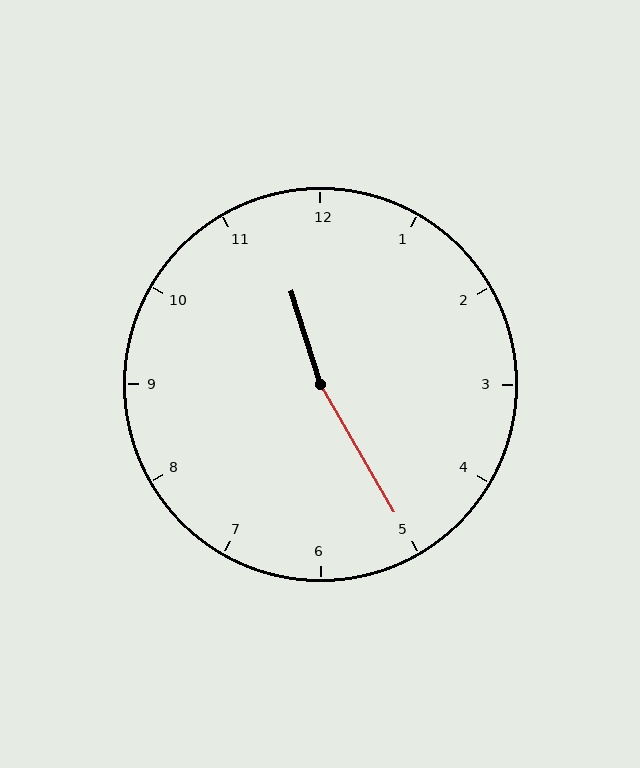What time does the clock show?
11:25.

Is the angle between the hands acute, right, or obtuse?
It is obtuse.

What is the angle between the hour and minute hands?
Approximately 168 degrees.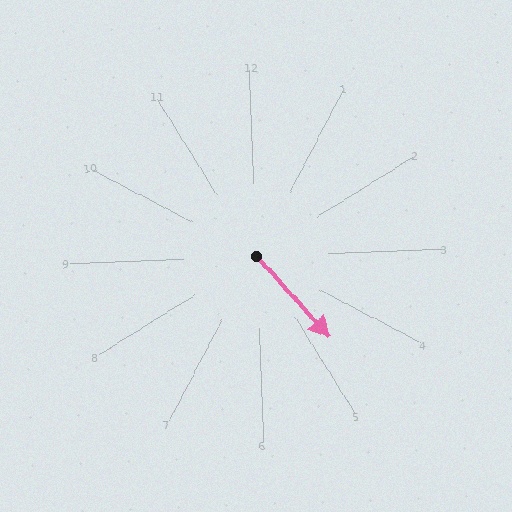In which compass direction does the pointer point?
Southeast.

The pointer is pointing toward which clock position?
Roughly 5 o'clock.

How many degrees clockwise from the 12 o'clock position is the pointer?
Approximately 140 degrees.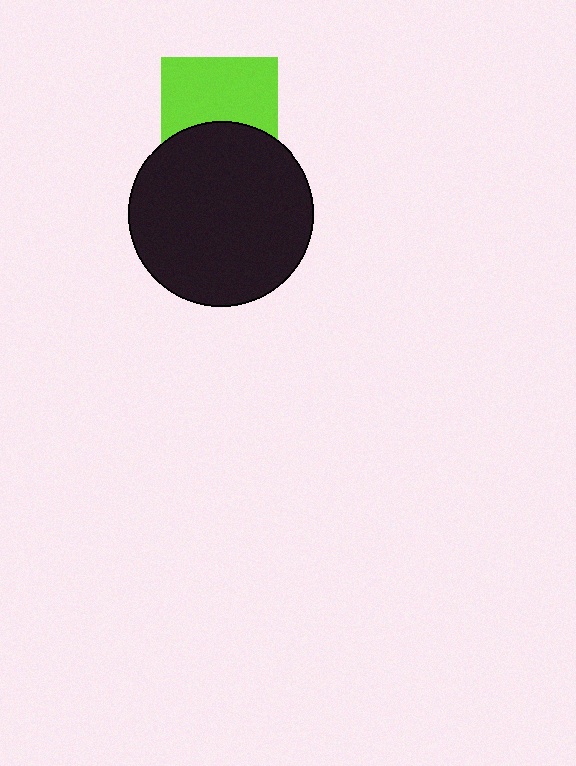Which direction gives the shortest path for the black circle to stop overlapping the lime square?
Moving down gives the shortest separation.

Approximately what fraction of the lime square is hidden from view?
Roughly 39% of the lime square is hidden behind the black circle.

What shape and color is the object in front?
The object in front is a black circle.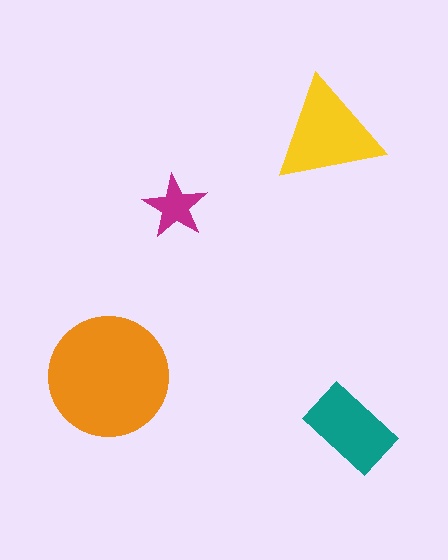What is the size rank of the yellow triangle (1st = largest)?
2nd.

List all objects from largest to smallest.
The orange circle, the yellow triangle, the teal rectangle, the magenta star.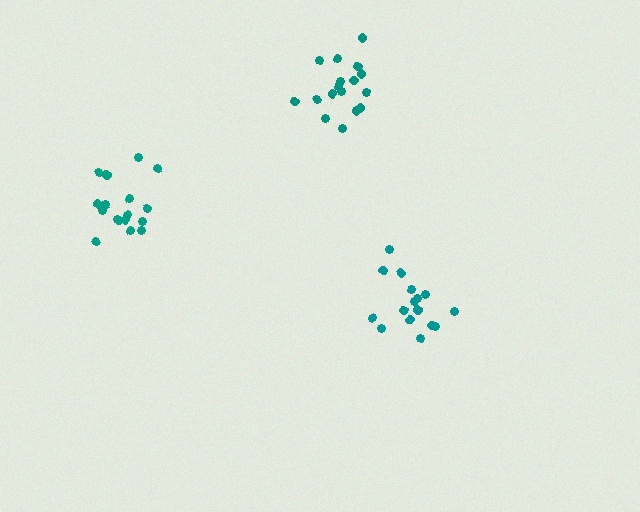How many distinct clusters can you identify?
There are 3 distinct clusters.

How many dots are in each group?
Group 1: 18 dots, Group 2: 16 dots, Group 3: 17 dots (51 total).